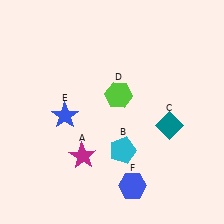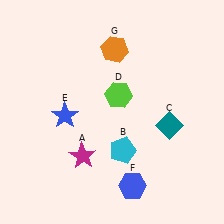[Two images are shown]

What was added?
An orange hexagon (G) was added in Image 2.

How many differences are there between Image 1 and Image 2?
There is 1 difference between the two images.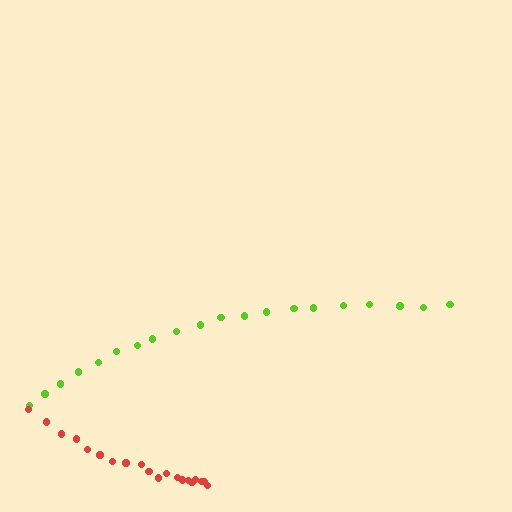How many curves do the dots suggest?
There are 2 distinct paths.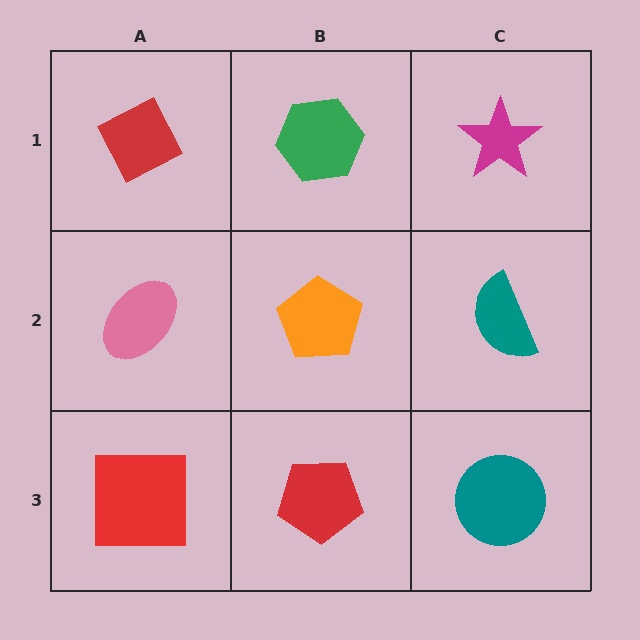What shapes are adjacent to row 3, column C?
A teal semicircle (row 2, column C), a red pentagon (row 3, column B).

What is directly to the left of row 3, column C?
A red pentagon.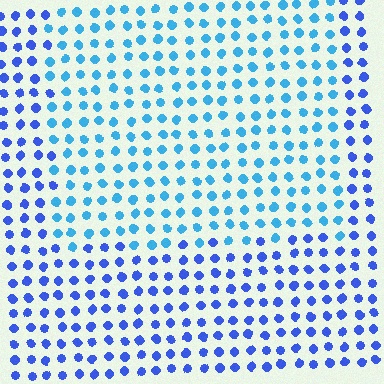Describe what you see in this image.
The image is filled with small blue elements in a uniform arrangement. A rectangle-shaped region is visible where the elements are tinted to a slightly different hue, forming a subtle color boundary.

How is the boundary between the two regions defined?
The boundary is defined purely by a slight shift in hue (about 31 degrees). Spacing, size, and orientation are identical on both sides.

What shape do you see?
I see a rectangle.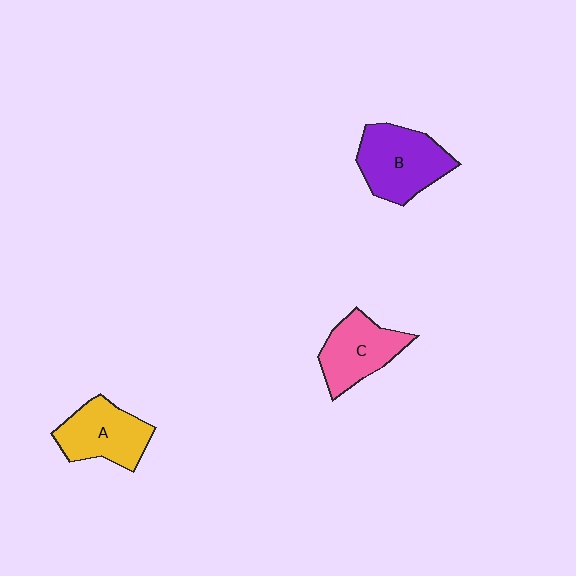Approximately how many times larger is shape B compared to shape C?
Approximately 1.2 times.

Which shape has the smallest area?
Shape C (pink).